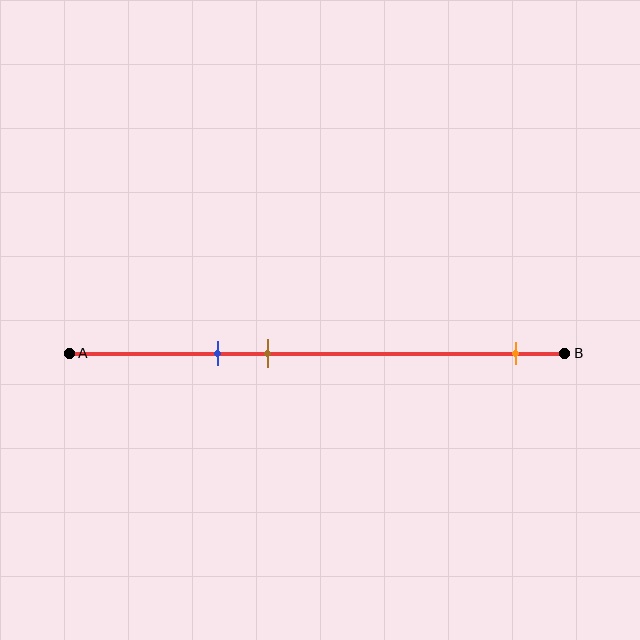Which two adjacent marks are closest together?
The blue and brown marks are the closest adjacent pair.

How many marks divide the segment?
There are 3 marks dividing the segment.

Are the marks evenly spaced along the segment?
No, the marks are not evenly spaced.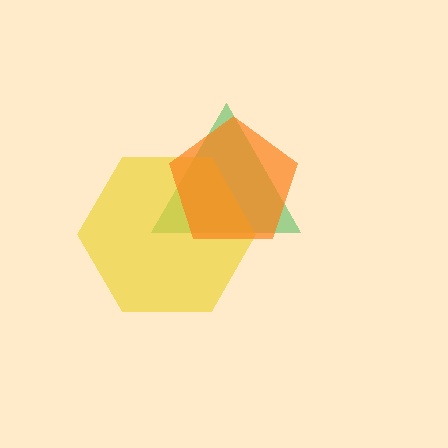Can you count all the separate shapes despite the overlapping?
Yes, there are 3 separate shapes.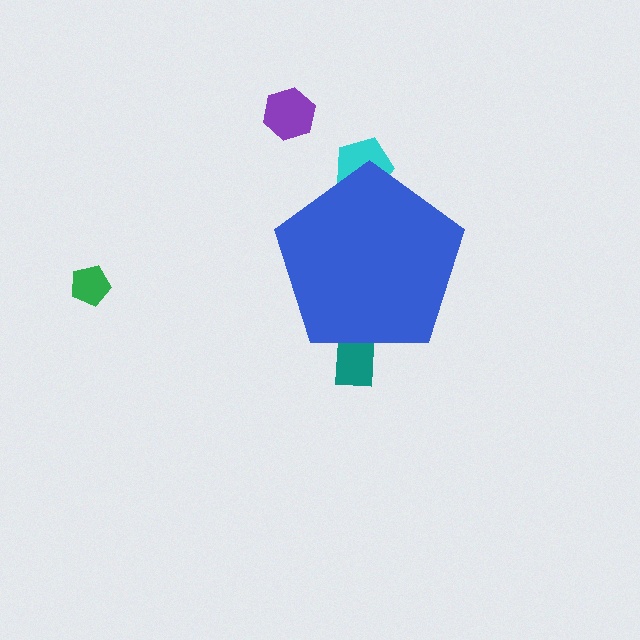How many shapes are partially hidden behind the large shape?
2 shapes are partially hidden.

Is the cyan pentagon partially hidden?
Yes, the cyan pentagon is partially hidden behind the blue pentagon.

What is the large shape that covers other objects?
A blue pentagon.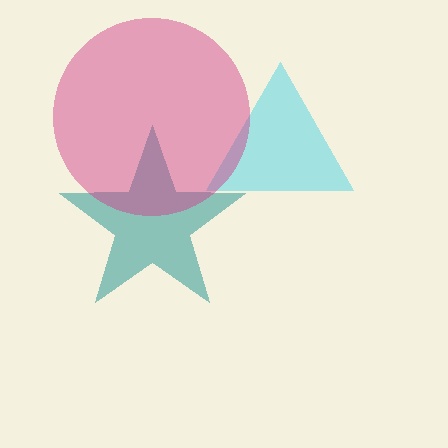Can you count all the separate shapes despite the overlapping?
Yes, there are 3 separate shapes.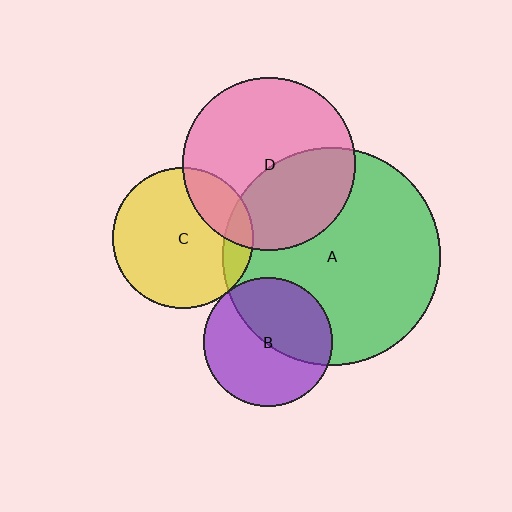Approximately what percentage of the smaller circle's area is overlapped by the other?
Approximately 40%.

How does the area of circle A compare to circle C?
Approximately 2.4 times.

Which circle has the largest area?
Circle A (green).